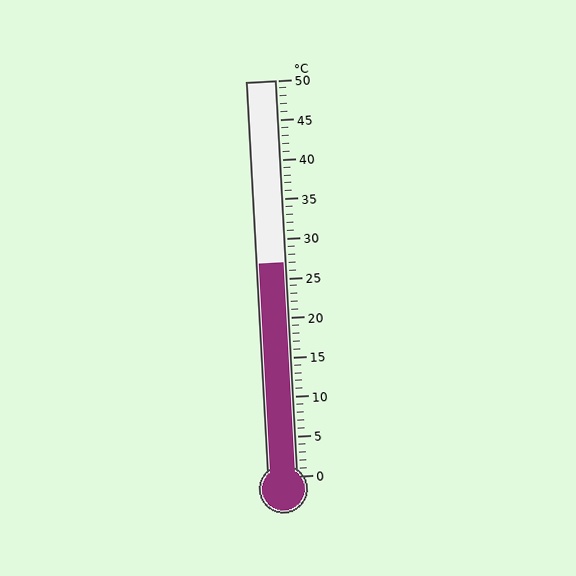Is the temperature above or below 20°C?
The temperature is above 20°C.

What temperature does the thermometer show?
The thermometer shows approximately 27°C.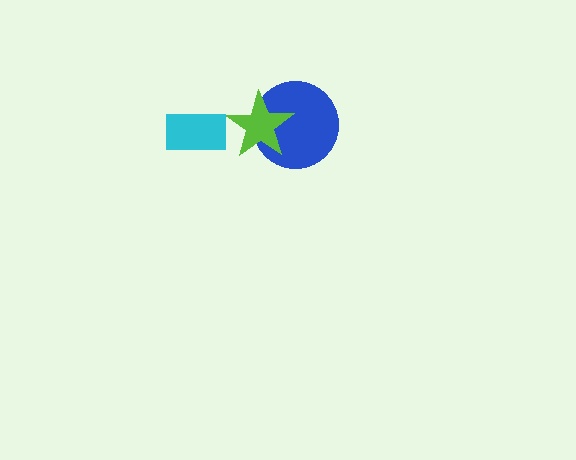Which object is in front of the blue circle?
The lime star is in front of the blue circle.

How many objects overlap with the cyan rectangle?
0 objects overlap with the cyan rectangle.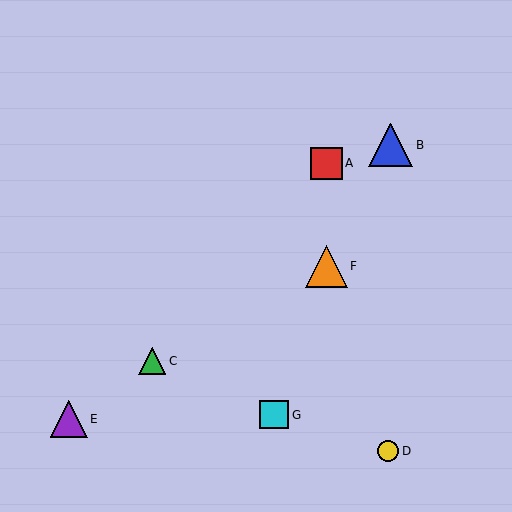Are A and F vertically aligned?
Yes, both are at x≈327.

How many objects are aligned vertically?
2 objects (A, F) are aligned vertically.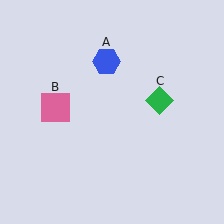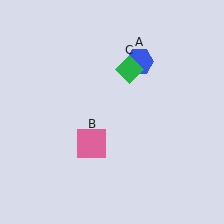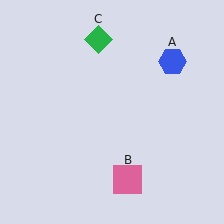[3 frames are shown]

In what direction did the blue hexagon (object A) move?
The blue hexagon (object A) moved right.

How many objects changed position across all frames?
3 objects changed position: blue hexagon (object A), pink square (object B), green diamond (object C).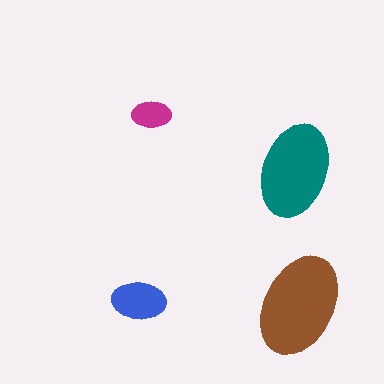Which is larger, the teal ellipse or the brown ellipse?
The brown one.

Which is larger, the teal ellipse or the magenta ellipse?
The teal one.